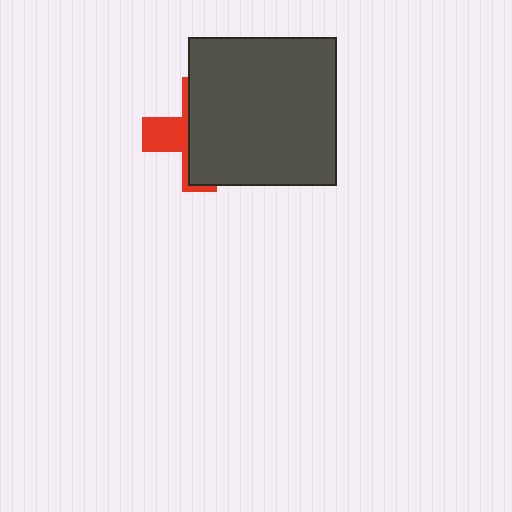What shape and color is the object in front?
The object in front is a dark gray square.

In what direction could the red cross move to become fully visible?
The red cross could move left. That would shift it out from behind the dark gray square entirely.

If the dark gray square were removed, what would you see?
You would see the complete red cross.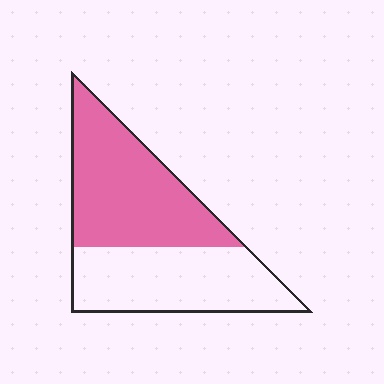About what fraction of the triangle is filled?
About one half (1/2).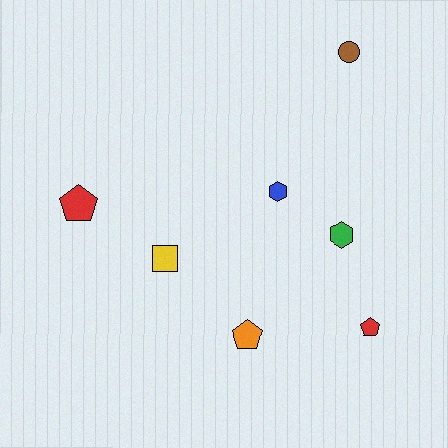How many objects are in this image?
There are 7 objects.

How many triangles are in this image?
There are no triangles.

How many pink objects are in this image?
There are no pink objects.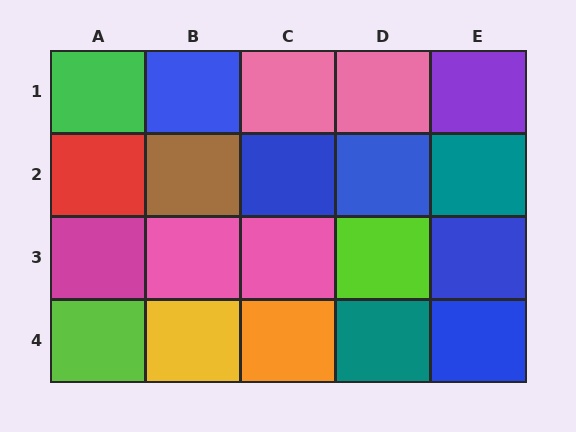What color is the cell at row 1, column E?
Purple.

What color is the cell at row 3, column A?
Magenta.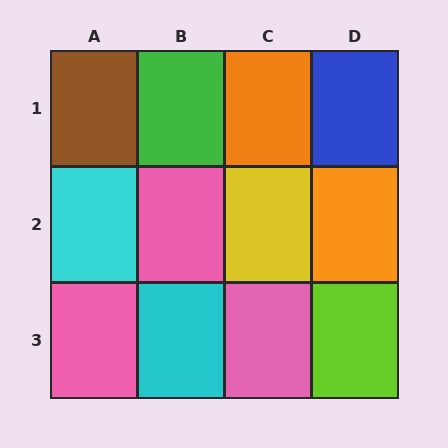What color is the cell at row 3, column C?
Pink.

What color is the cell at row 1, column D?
Blue.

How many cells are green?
1 cell is green.